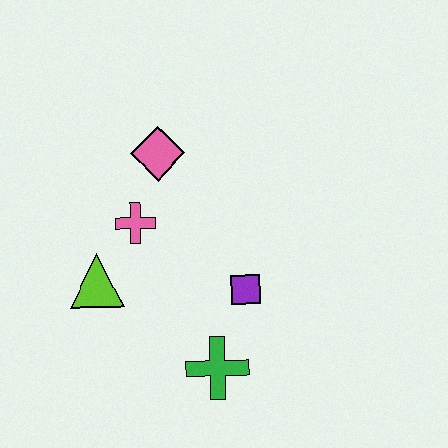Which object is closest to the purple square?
The green cross is closest to the purple square.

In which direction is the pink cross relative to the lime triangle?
The pink cross is above the lime triangle.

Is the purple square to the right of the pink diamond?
Yes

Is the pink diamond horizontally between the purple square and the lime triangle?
Yes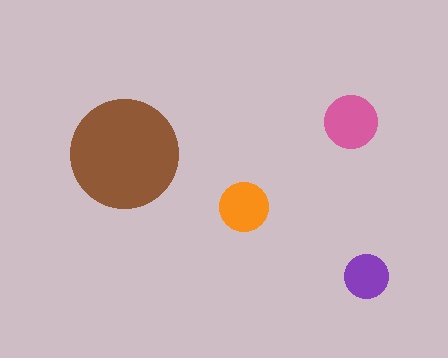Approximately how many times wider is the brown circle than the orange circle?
About 2 times wider.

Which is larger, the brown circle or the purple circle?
The brown one.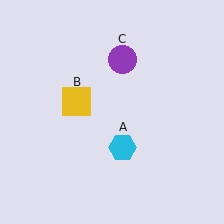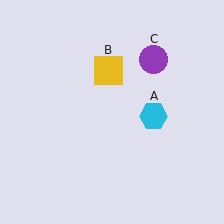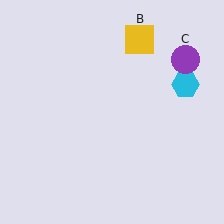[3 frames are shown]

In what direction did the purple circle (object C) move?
The purple circle (object C) moved right.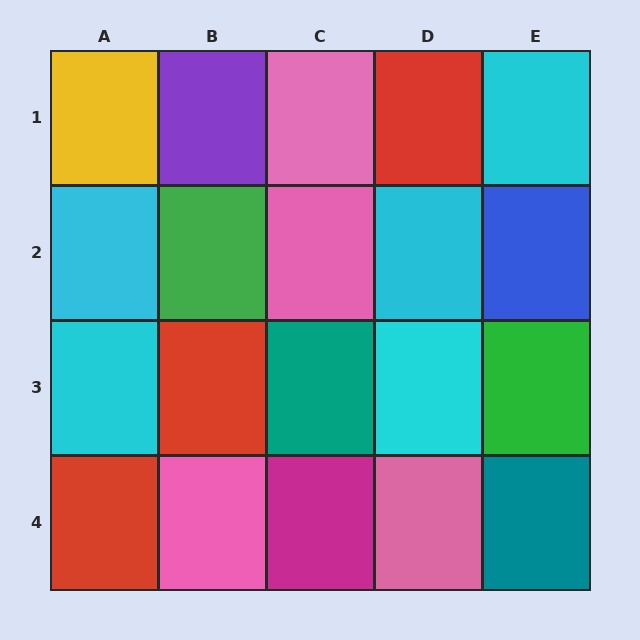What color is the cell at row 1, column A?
Yellow.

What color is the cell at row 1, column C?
Pink.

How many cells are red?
3 cells are red.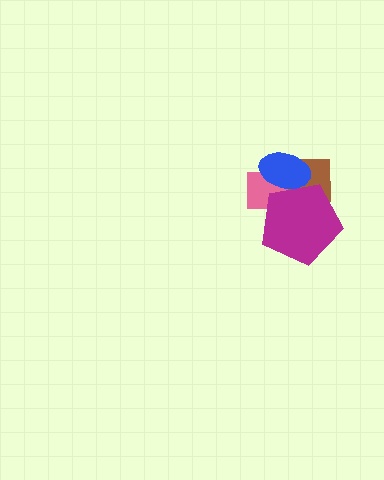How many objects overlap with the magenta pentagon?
3 objects overlap with the magenta pentagon.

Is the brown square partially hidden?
Yes, it is partially covered by another shape.